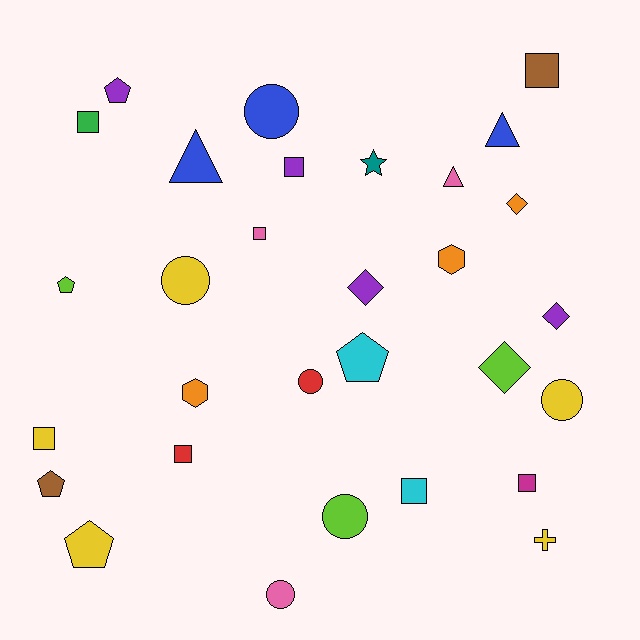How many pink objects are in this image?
There are 3 pink objects.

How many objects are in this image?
There are 30 objects.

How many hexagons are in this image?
There are 2 hexagons.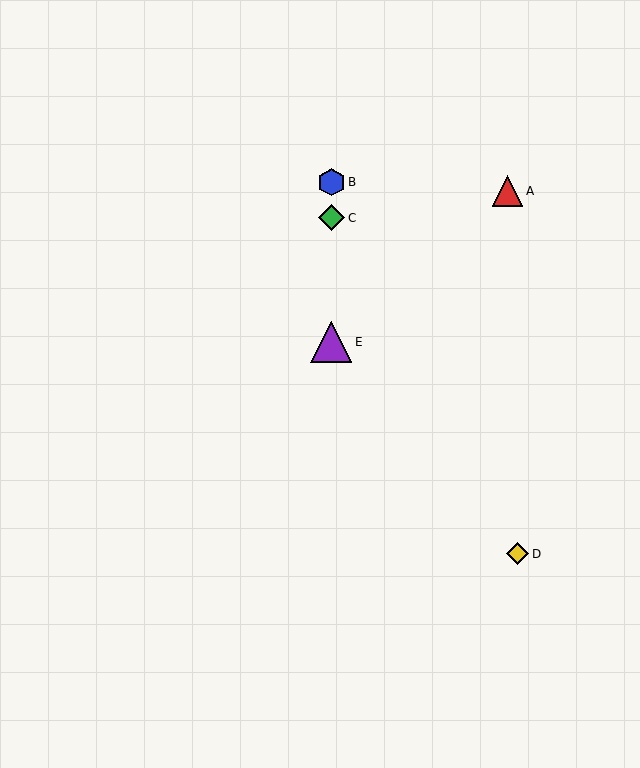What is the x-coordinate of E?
Object E is at x≈331.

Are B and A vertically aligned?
No, B is at x≈331 and A is at x≈507.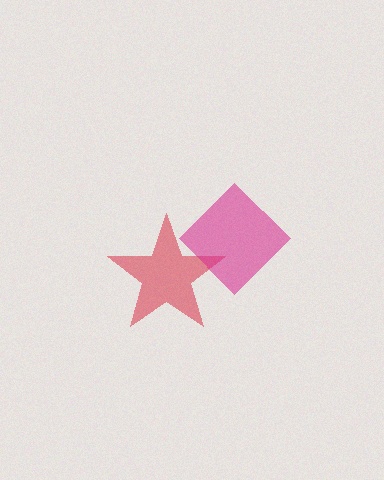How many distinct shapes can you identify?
There are 2 distinct shapes: a red star, a magenta diamond.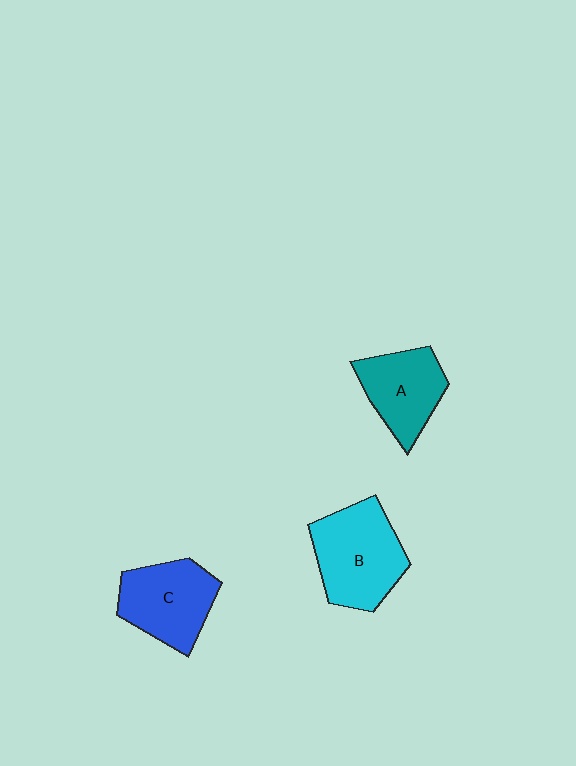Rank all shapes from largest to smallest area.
From largest to smallest: B (cyan), C (blue), A (teal).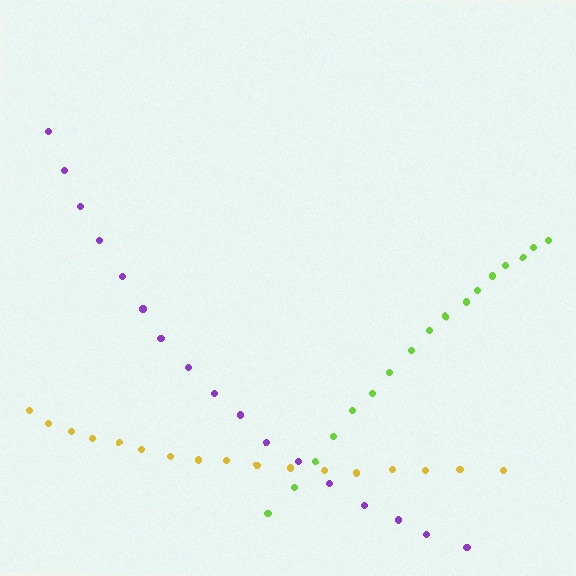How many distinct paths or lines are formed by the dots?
There are 3 distinct paths.